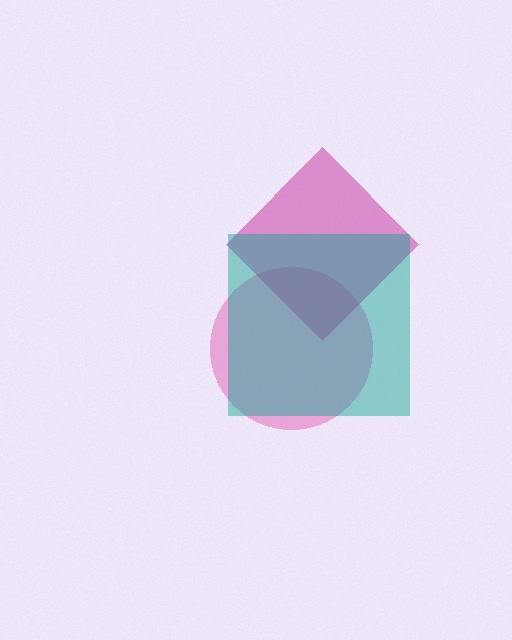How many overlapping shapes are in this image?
There are 3 overlapping shapes in the image.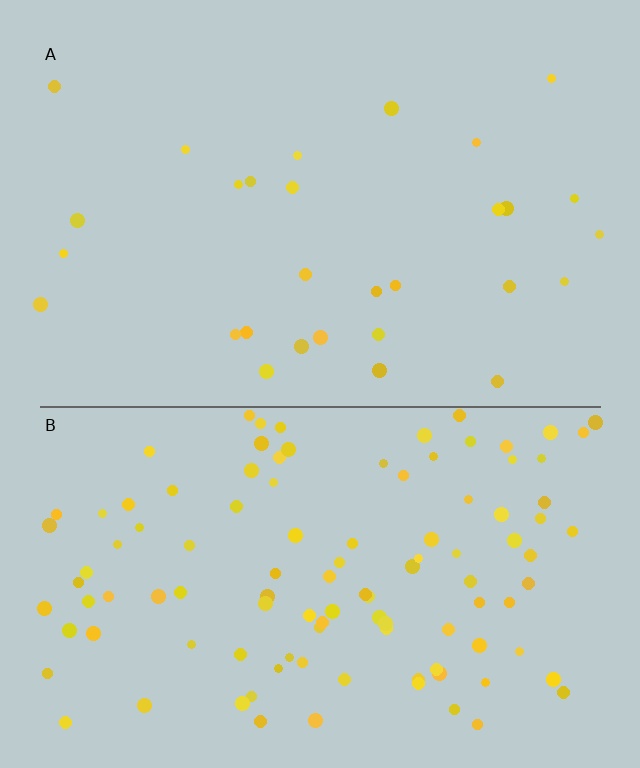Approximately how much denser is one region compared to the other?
Approximately 3.7× — region B over region A.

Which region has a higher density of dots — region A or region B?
B (the bottom).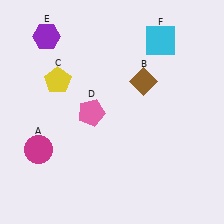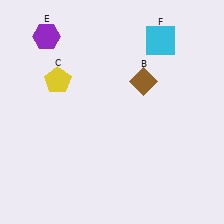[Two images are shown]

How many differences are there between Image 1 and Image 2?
There are 2 differences between the two images.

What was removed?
The magenta circle (A), the pink pentagon (D) were removed in Image 2.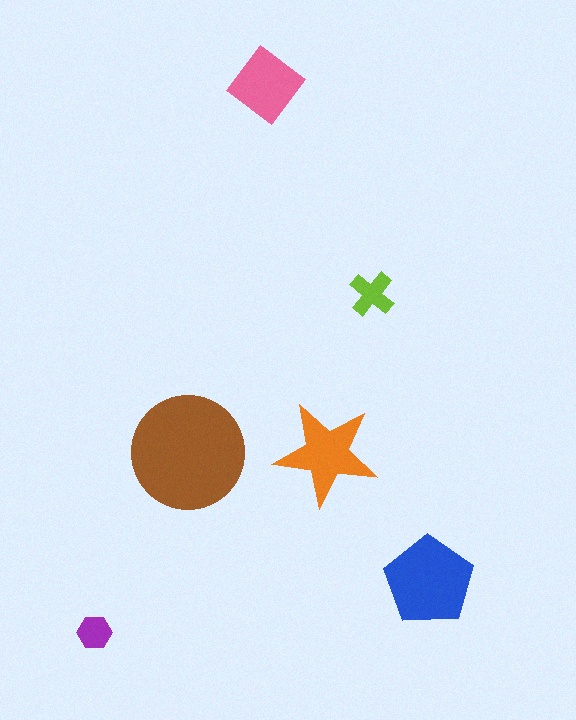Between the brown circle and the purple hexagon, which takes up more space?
The brown circle.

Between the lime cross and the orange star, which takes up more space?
The orange star.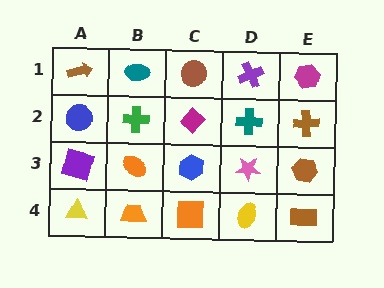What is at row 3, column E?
A brown hexagon.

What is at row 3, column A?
A purple square.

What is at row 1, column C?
A brown circle.